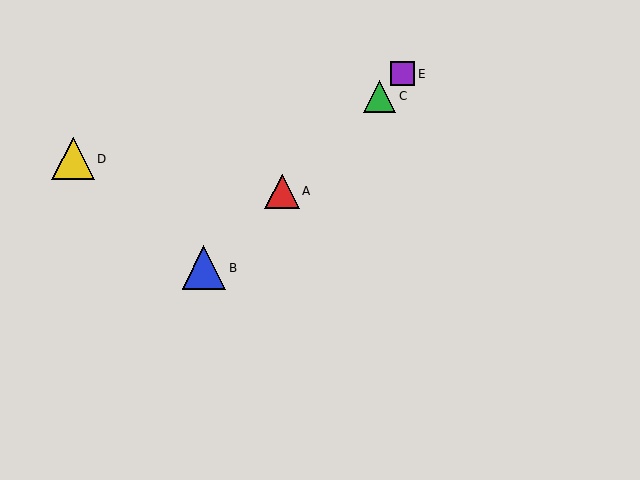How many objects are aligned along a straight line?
4 objects (A, B, C, E) are aligned along a straight line.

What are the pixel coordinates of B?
Object B is at (204, 268).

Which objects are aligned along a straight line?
Objects A, B, C, E are aligned along a straight line.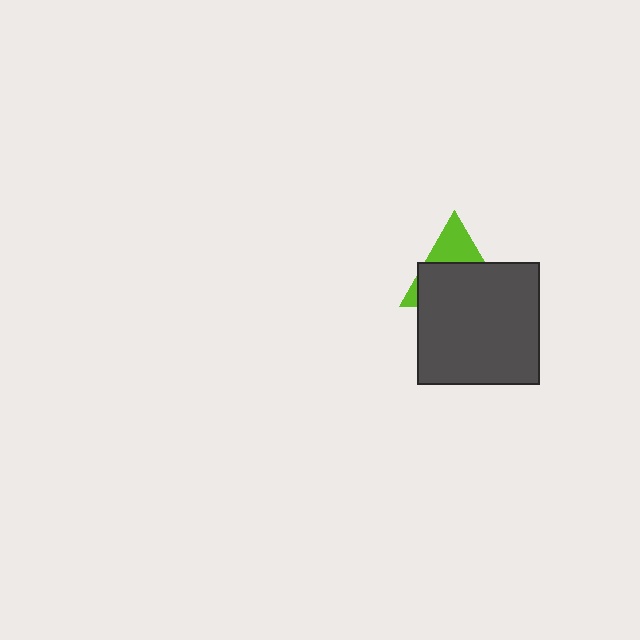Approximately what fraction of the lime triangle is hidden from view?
Roughly 66% of the lime triangle is hidden behind the dark gray square.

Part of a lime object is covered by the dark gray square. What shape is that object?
It is a triangle.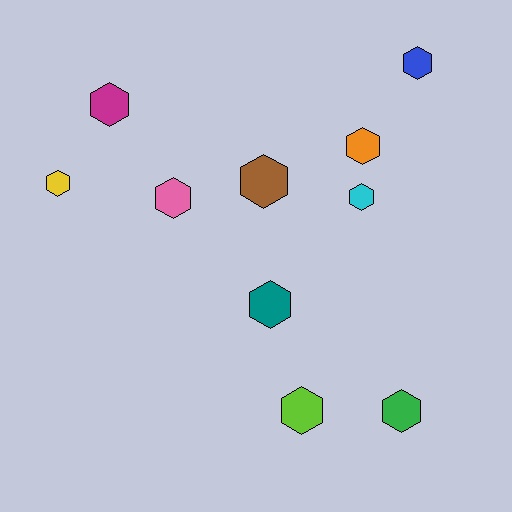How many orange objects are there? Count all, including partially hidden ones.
There is 1 orange object.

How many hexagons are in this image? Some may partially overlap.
There are 10 hexagons.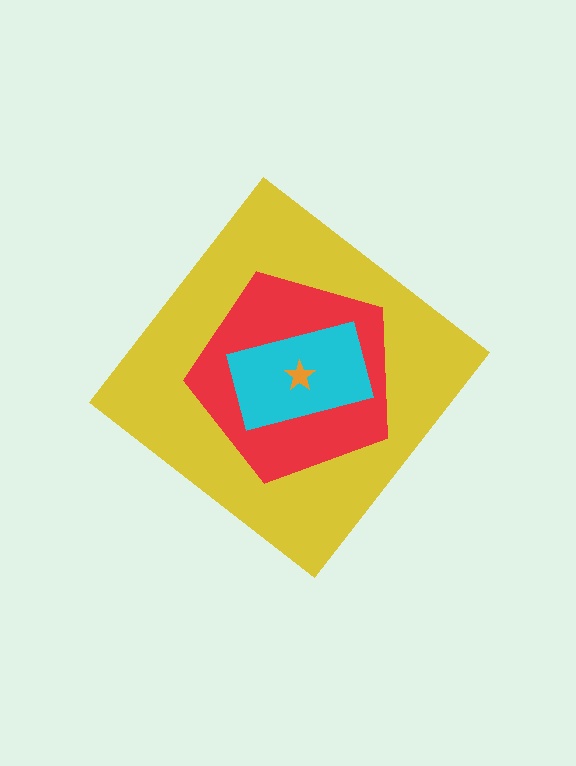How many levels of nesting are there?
4.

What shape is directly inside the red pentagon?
The cyan rectangle.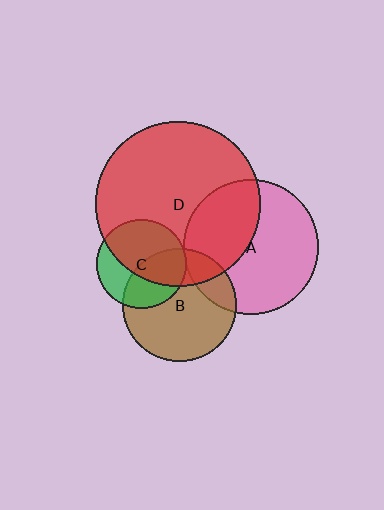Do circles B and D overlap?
Yes.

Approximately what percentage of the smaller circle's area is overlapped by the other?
Approximately 25%.